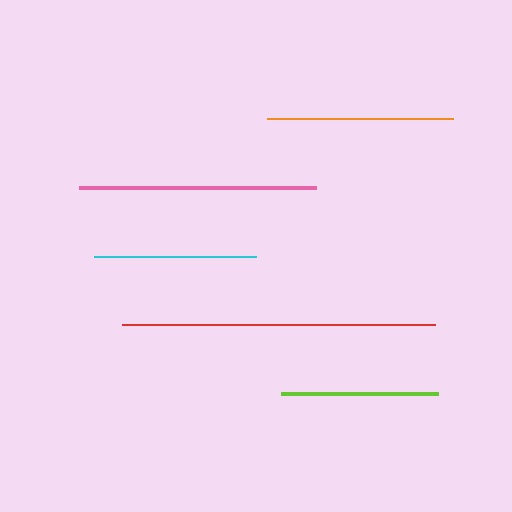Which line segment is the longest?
The red line is the longest at approximately 313 pixels.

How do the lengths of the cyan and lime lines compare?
The cyan and lime lines are approximately the same length.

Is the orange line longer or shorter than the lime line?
The orange line is longer than the lime line.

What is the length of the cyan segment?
The cyan segment is approximately 162 pixels long.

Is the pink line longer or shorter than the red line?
The red line is longer than the pink line.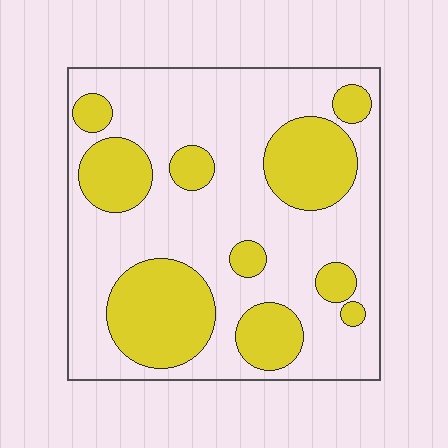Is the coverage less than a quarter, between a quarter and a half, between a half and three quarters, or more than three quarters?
Between a quarter and a half.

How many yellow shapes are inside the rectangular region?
10.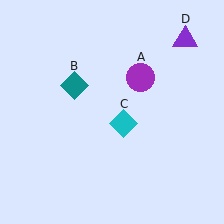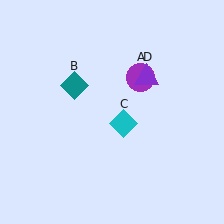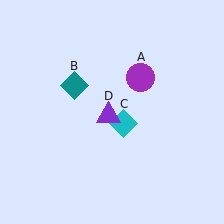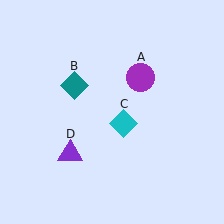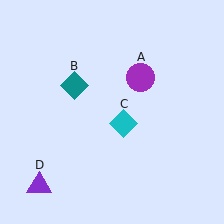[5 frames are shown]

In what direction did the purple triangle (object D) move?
The purple triangle (object D) moved down and to the left.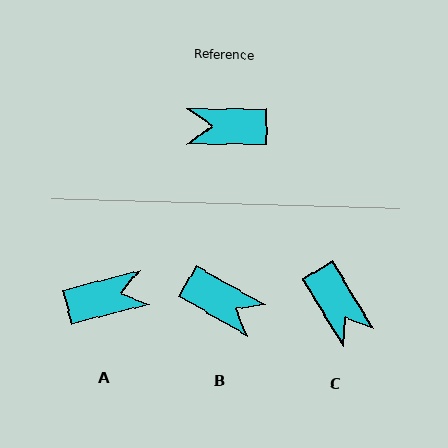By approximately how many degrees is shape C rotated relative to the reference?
Approximately 121 degrees counter-clockwise.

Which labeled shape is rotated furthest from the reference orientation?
A, about 165 degrees away.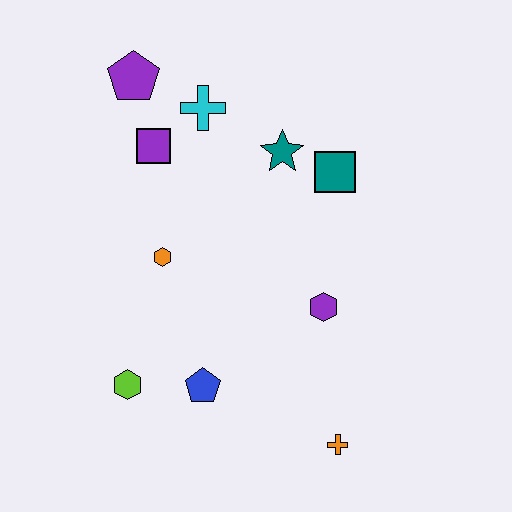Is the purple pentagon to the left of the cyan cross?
Yes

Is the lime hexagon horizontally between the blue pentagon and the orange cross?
No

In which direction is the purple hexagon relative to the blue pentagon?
The purple hexagon is to the right of the blue pentagon.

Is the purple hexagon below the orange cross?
No